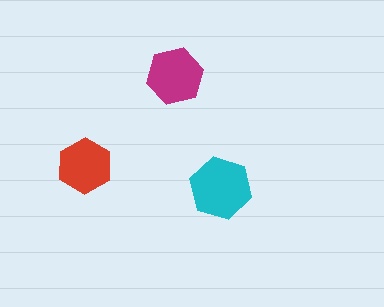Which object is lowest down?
The cyan hexagon is bottommost.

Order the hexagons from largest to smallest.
the cyan one, the magenta one, the red one.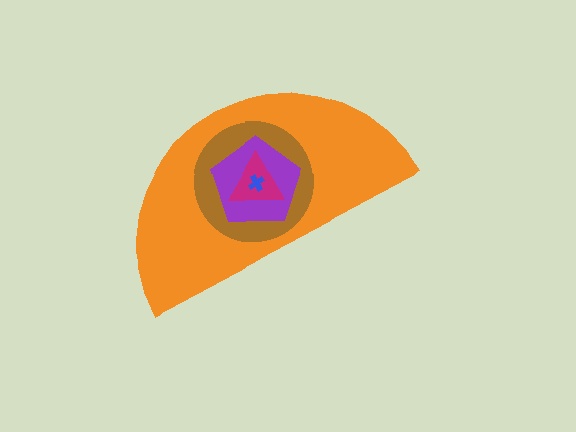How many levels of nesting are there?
5.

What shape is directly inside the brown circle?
The purple pentagon.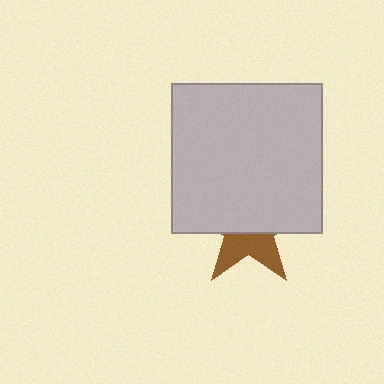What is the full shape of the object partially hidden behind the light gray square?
The partially hidden object is a brown star.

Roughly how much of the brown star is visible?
A small part of it is visible (roughly 41%).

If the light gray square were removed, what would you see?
You would see the complete brown star.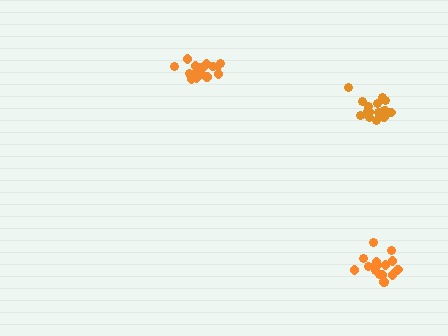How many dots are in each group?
Group 1: 18 dots, Group 2: 17 dots, Group 3: 17 dots (52 total).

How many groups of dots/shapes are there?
There are 3 groups.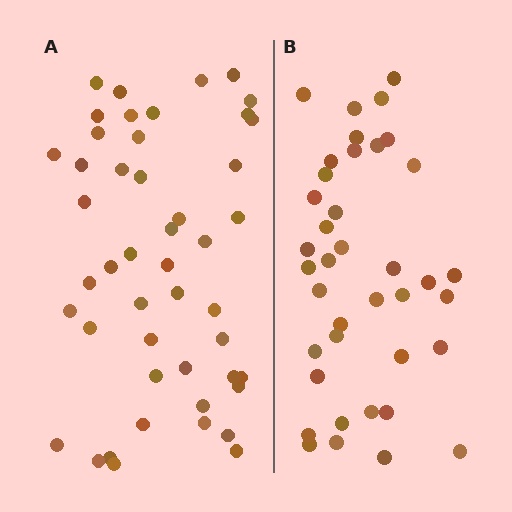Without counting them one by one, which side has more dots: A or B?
Region A (the left region) has more dots.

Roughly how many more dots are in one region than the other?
Region A has roughly 8 or so more dots than region B.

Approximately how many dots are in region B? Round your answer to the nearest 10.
About 40 dots. (The exact count is 39, which rounds to 40.)